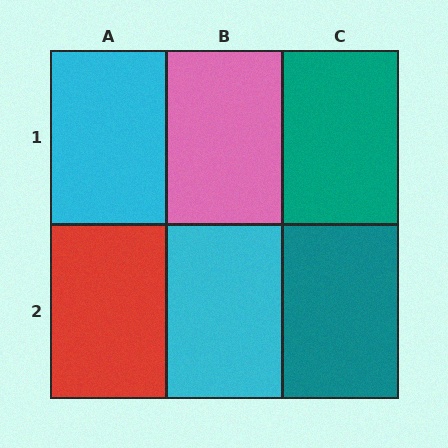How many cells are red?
1 cell is red.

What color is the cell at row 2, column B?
Cyan.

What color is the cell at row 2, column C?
Teal.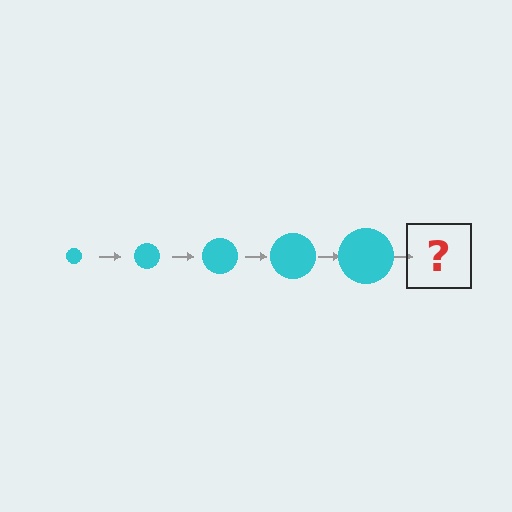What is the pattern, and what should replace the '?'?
The pattern is that the circle gets progressively larger each step. The '?' should be a cyan circle, larger than the previous one.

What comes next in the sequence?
The next element should be a cyan circle, larger than the previous one.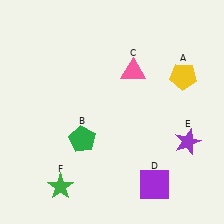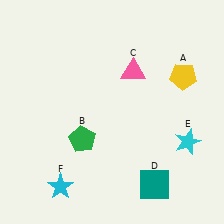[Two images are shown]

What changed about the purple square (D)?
In Image 1, D is purple. In Image 2, it changed to teal.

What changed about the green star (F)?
In Image 1, F is green. In Image 2, it changed to cyan.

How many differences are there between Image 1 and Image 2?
There are 3 differences between the two images.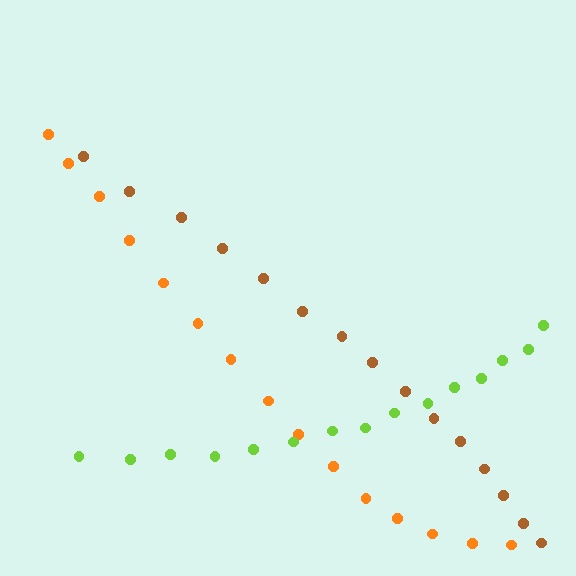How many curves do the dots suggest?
There are 3 distinct paths.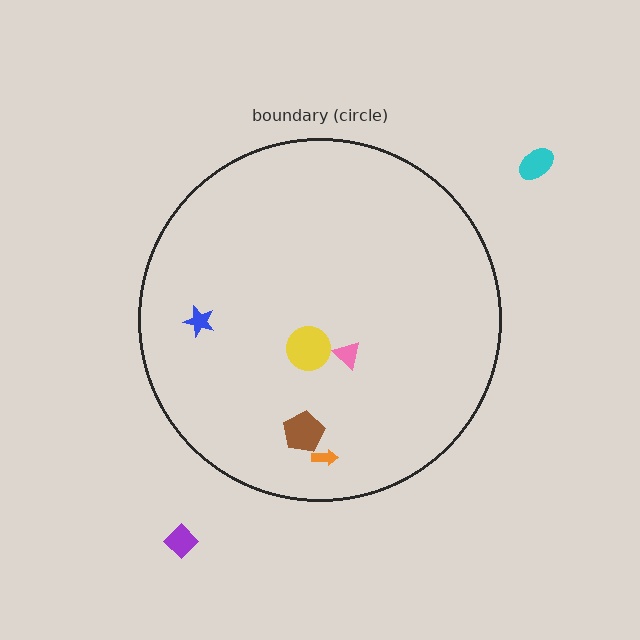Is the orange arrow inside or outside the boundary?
Inside.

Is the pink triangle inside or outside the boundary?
Inside.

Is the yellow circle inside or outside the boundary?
Inside.